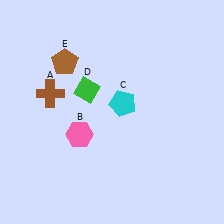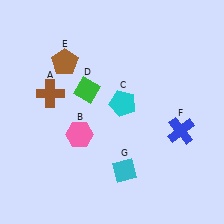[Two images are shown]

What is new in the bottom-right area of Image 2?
A cyan diamond (G) was added in the bottom-right area of Image 2.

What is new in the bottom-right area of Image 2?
A blue cross (F) was added in the bottom-right area of Image 2.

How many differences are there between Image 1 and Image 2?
There are 2 differences between the two images.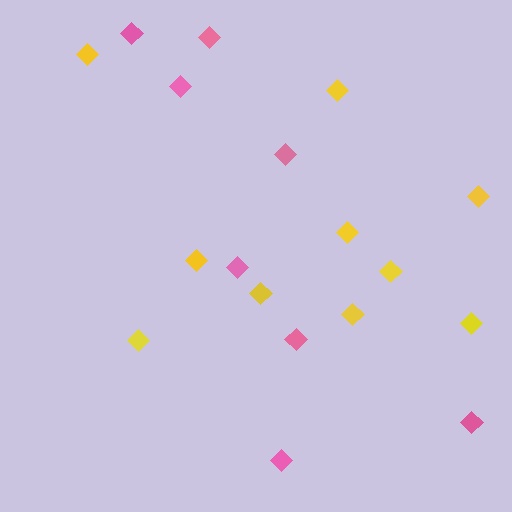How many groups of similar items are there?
There are 2 groups: one group of pink diamonds (8) and one group of yellow diamonds (10).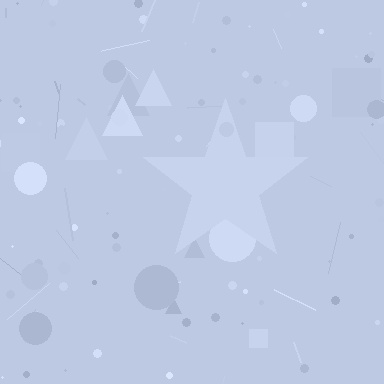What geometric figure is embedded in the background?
A star is embedded in the background.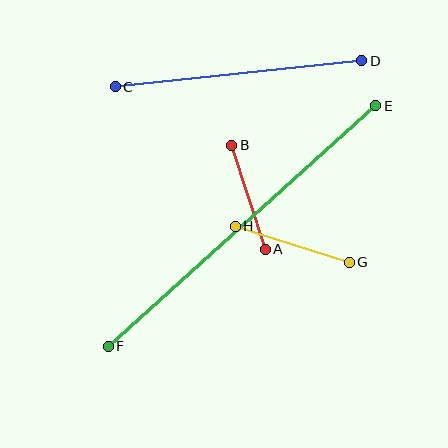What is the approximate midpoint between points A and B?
The midpoint is at approximately (248, 197) pixels.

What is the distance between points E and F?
The distance is approximately 360 pixels.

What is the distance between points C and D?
The distance is approximately 248 pixels.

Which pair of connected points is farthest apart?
Points E and F are farthest apart.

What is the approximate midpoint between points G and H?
The midpoint is at approximately (292, 244) pixels.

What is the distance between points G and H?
The distance is approximately 120 pixels.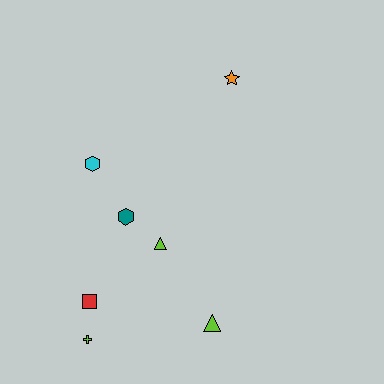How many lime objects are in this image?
There are 3 lime objects.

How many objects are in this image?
There are 7 objects.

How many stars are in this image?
There is 1 star.